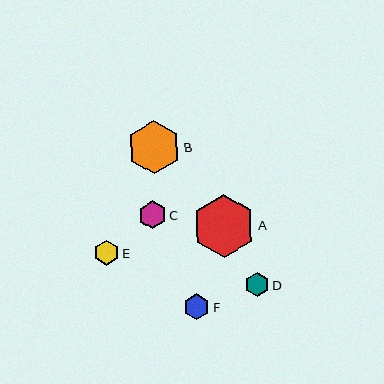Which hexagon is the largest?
Hexagon A is the largest with a size of approximately 63 pixels.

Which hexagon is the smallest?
Hexagon D is the smallest with a size of approximately 24 pixels.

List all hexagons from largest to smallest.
From largest to smallest: A, B, C, F, E, D.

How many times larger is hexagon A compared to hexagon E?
Hexagon A is approximately 2.5 times the size of hexagon E.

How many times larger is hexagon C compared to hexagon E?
Hexagon C is approximately 1.1 times the size of hexagon E.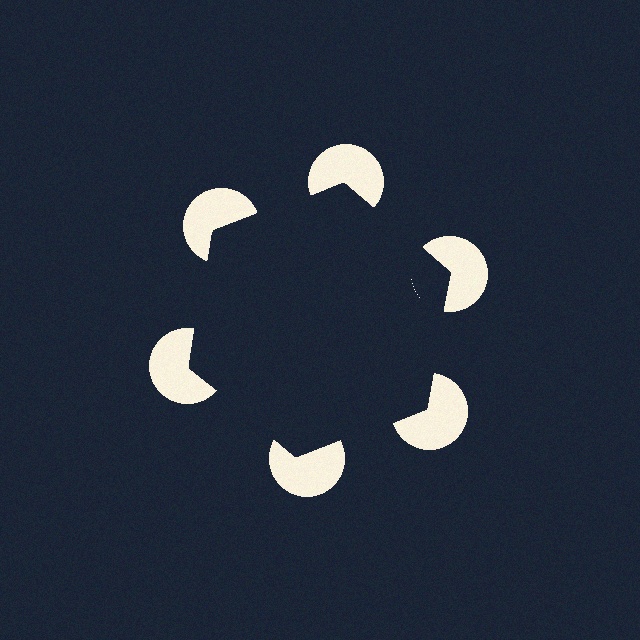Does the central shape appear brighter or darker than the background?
It typically appears slightly darker than the background, even though no actual brightness change is drawn.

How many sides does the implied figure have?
6 sides.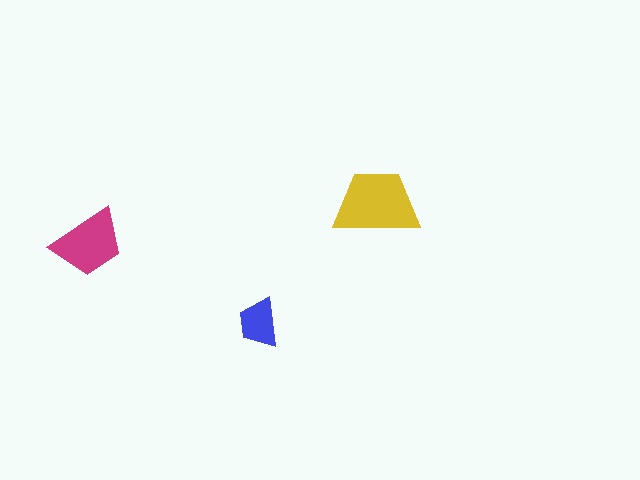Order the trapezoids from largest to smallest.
the yellow one, the magenta one, the blue one.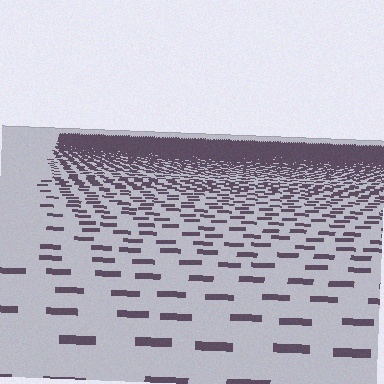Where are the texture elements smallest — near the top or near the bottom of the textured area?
Near the top.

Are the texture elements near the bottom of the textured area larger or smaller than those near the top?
Larger. Near the bottom, elements are closer to the viewer and appear at a bigger on-screen size.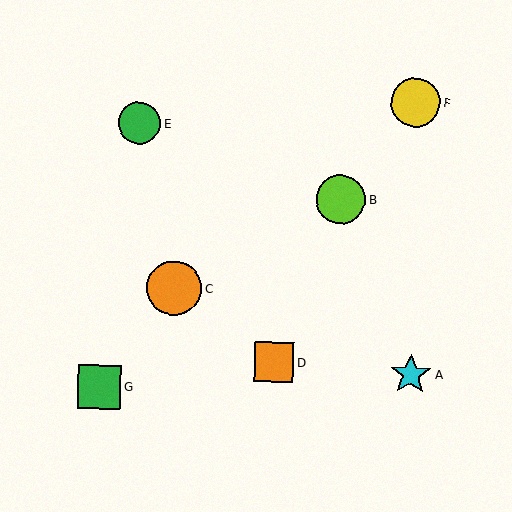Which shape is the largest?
The orange circle (labeled C) is the largest.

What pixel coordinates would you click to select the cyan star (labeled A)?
Click at (411, 374) to select the cyan star A.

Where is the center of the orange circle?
The center of the orange circle is at (174, 288).